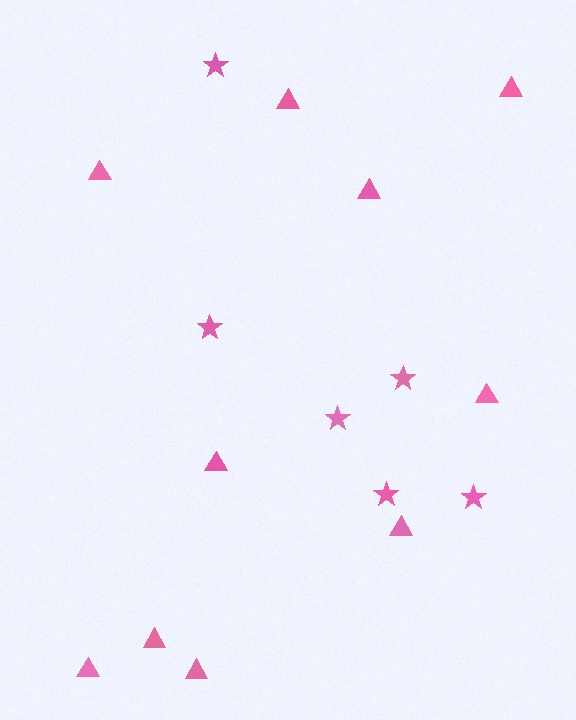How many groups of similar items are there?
There are 2 groups: one group of triangles (10) and one group of stars (6).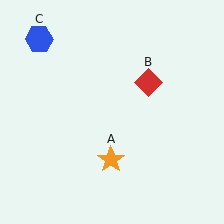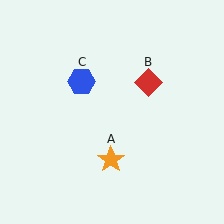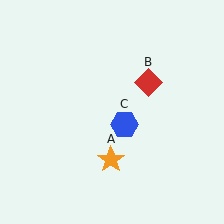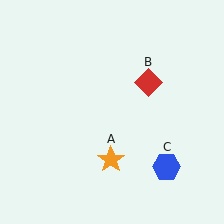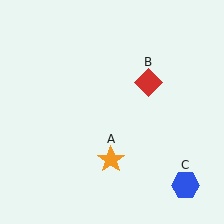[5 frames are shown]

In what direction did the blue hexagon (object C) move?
The blue hexagon (object C) moved down and to the right.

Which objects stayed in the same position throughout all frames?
Orange star (object A) and red diamond (object B) remained stationary.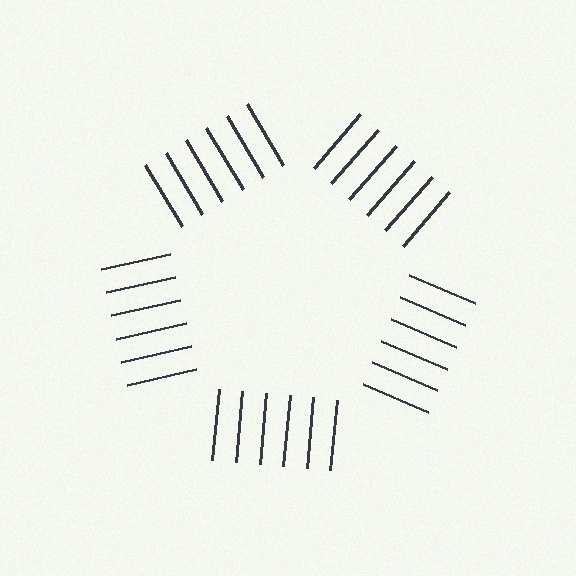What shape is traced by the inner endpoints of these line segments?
An illusory pentagon — the line segments terminate on its edges but no continuous stroke is drawn.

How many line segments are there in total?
30 — 6 along each of the 5 edges.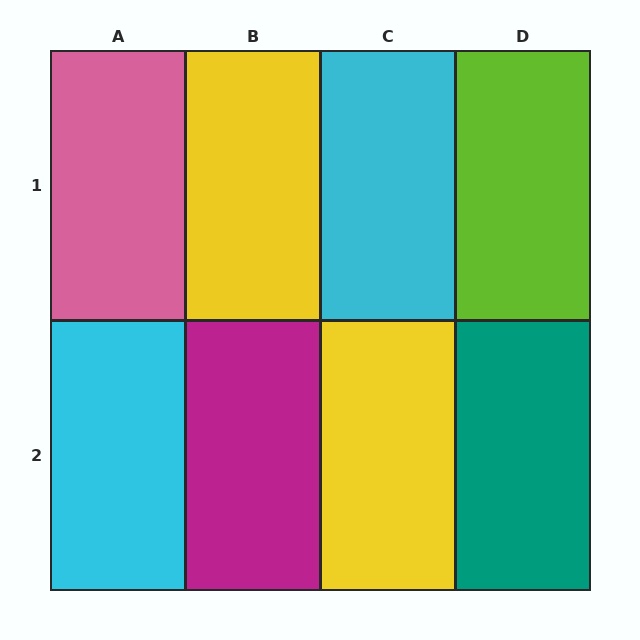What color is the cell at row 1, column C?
Cyan.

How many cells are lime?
1 cell is lime.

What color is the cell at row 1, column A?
Pink.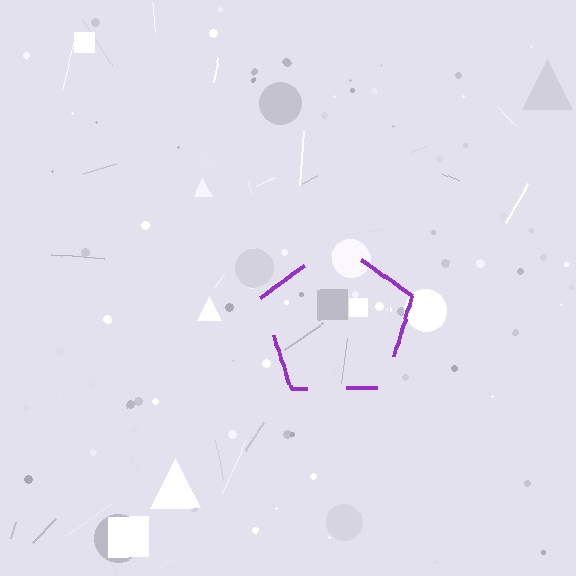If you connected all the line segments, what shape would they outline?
They would outline a pentagon.